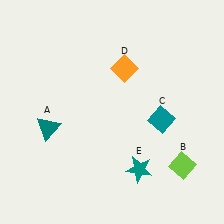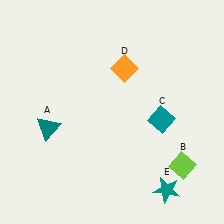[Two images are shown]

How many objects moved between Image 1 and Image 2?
1 object moved between the two images.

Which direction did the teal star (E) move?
The teal star (E) moved right.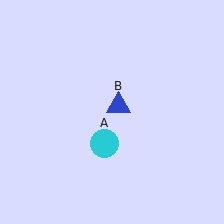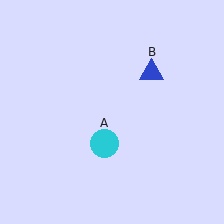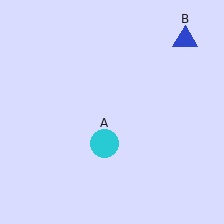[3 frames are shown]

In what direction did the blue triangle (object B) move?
The blue triangle (object B) moved up and to the right.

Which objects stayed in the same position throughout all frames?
Cyan circle (object A) remained stationary.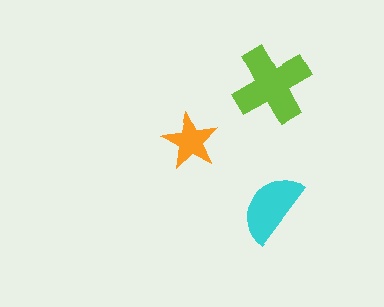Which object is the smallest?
The orange star.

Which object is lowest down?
The cyan semicircle is bottommost.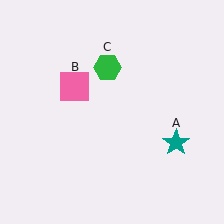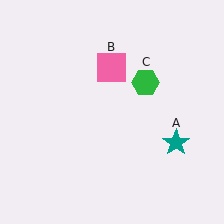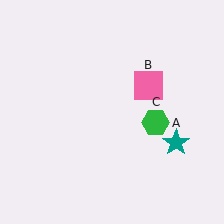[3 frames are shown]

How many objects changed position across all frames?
2 objects changed position: pink square (object B), green hexagon (object C).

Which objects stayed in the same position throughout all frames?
Teal star (object A) remained stationary.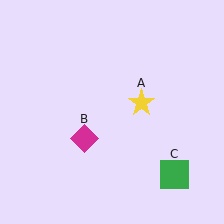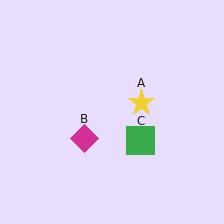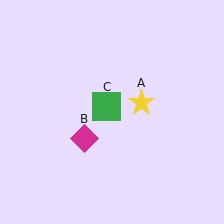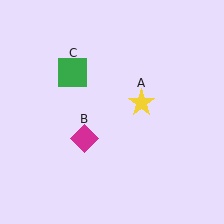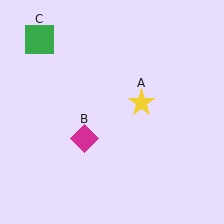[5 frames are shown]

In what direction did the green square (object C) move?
The green square (object C) moved up and to the left.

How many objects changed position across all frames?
1 object changed position: green square (object C).